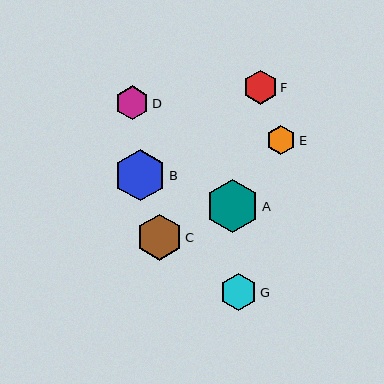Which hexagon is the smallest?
Hexagon E is the smallest with a size of approximately 30 pixels.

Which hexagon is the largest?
Hexagon A is the largest with a size of approximately 54 pixels.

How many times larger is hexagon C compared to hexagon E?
Hexagon C is approximately 1.6 times the size of hexagon E.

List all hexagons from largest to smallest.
From largest to smallest: A, B, C, G, F, D, E.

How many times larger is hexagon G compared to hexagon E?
Hexagon G is approximately 1.3 times the size of hexagon E.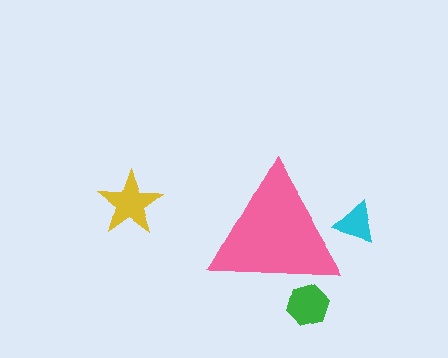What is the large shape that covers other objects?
A pink triangle.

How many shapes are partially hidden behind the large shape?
2 shapes are partially hidden.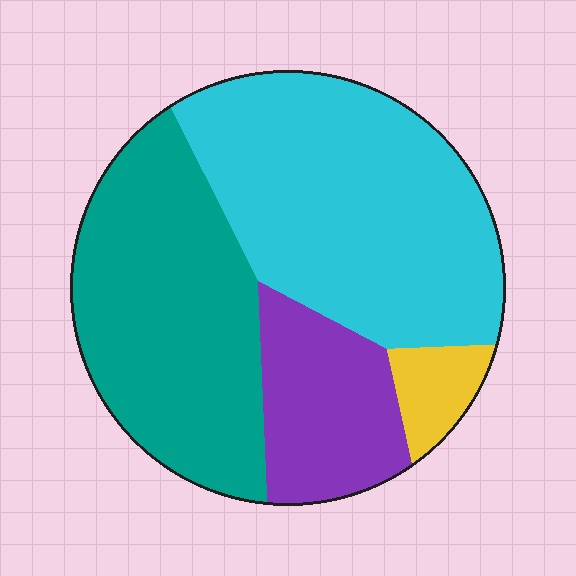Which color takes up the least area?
Yellow, at roughly 5%.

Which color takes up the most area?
Cyan, at roughly 45%.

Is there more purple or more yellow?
Purple.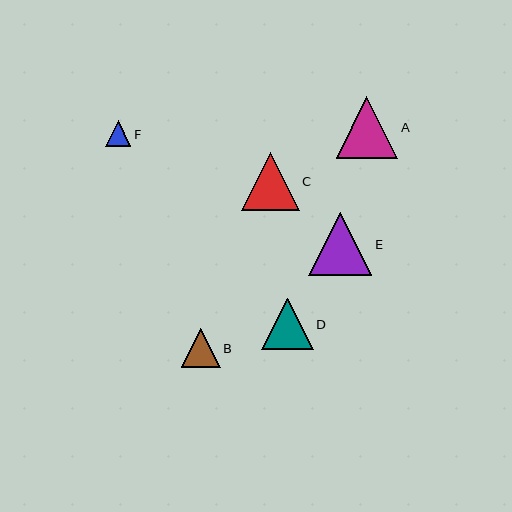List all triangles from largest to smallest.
From largest to smallest: E, A, C, D, B, F.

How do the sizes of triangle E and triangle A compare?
Triangle E and triangle A are approximately the same size.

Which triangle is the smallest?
Triangle F is the smallest with a size of approximately 26 pixels.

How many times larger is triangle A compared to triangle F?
Triangle A is approximately 2.4 times the size of triangle F.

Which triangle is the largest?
Triangle E is the largest with a size of approximately 63 pixels.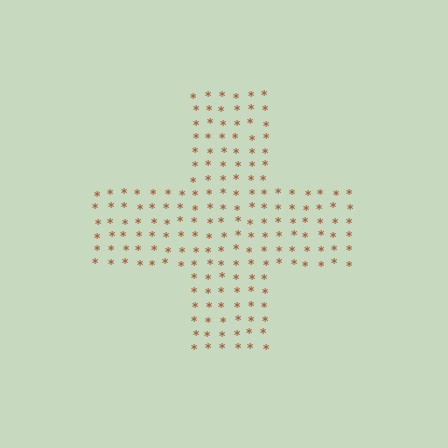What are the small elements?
The small elements are asterisks.